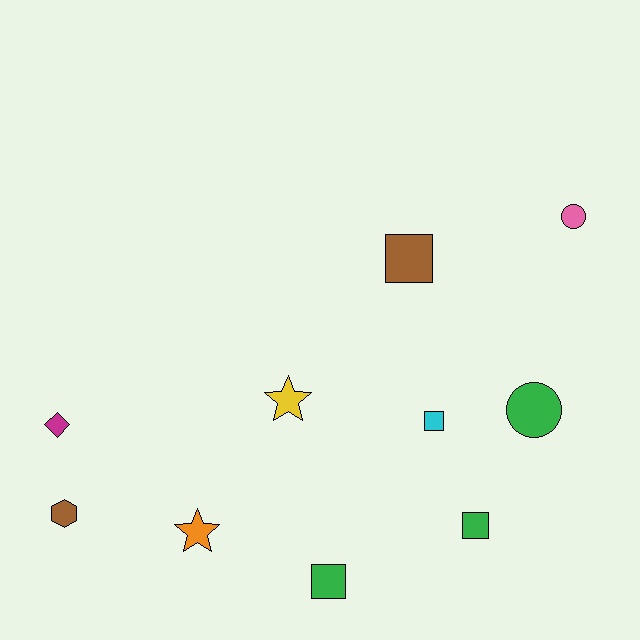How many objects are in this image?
There are 10 objects.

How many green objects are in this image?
There are 3 green objects.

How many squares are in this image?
There are 4 squares.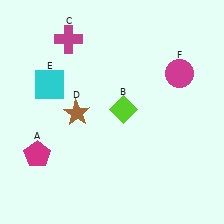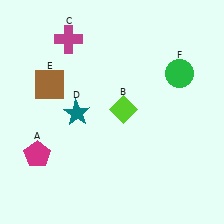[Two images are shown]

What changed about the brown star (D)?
In Image 1, D is brown. In Image 2, it changed to teal.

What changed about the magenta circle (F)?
In Image 1, F is magenta. In Image 2, it changed to green.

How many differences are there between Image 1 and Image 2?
There are 3 differences between the two images.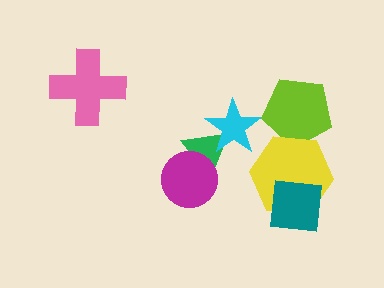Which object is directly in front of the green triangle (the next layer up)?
The cyan star is directly in front of the green triangle.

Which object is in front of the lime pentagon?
The yellow hexagon is in front of the lime pentagon.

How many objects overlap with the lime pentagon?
1 object overlaps with the lime pentagon.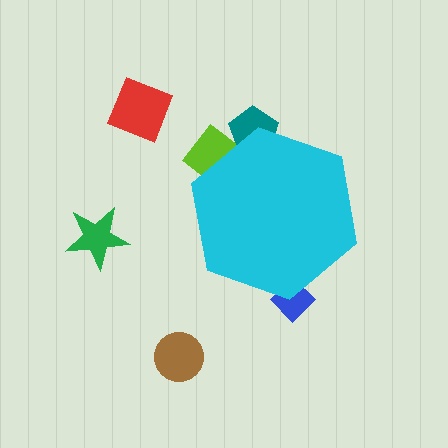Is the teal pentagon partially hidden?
Yes, the teal pentagon is partially hidden behind the cyan hexagon.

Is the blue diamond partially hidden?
Yes, the blue diamond is partially hidden behind the cyan hexagon.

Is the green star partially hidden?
No, the green star is fully visible.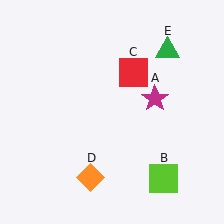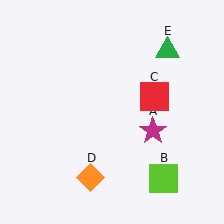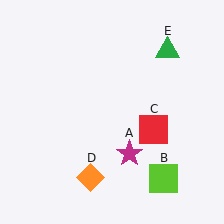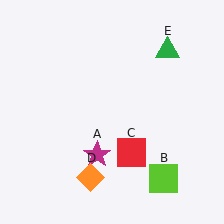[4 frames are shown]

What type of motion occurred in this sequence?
The magenta star (object A), red square (object C) rotated clockwise around the center of the scene.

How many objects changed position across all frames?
2 objects changed position: magenta star (object A), red square (object C).